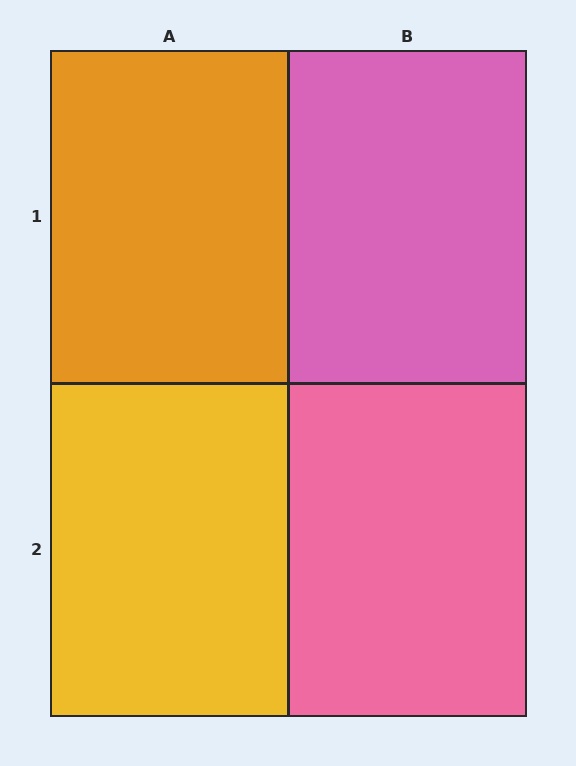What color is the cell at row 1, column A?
Orange.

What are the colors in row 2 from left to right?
Yellow, pink.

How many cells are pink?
2 cells are pink.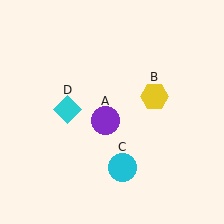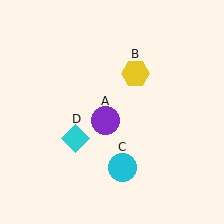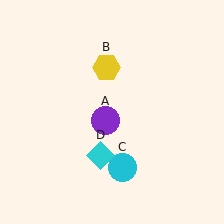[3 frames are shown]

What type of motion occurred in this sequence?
The yellow hexagon (object B), cyan diamond (object D) rotated counterclockwise around the center of the scene.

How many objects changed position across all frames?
2 objects changed position: yellow hexagon (object B), cyan diamond (object D).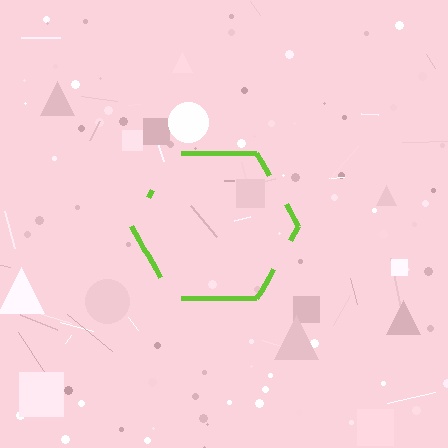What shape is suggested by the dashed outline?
The dashed outline suggests a hexagon.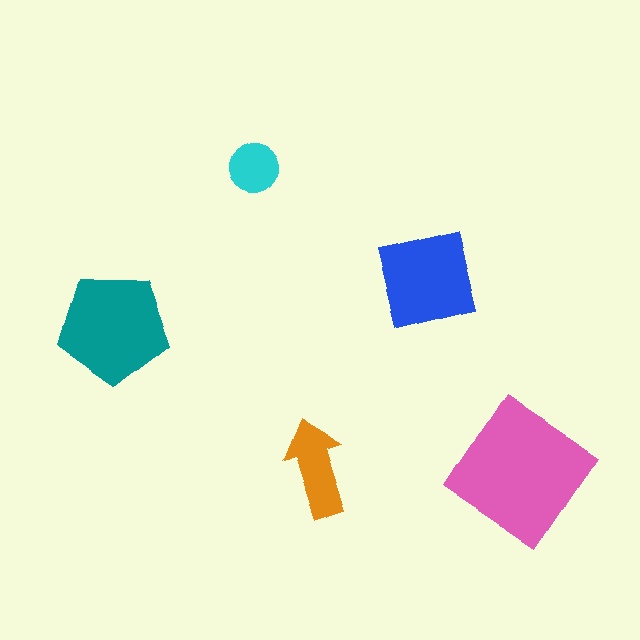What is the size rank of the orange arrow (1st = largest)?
4th.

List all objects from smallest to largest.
The cyan circle, the orange arrow, the blue square, the teal pentagon, the pink diamond.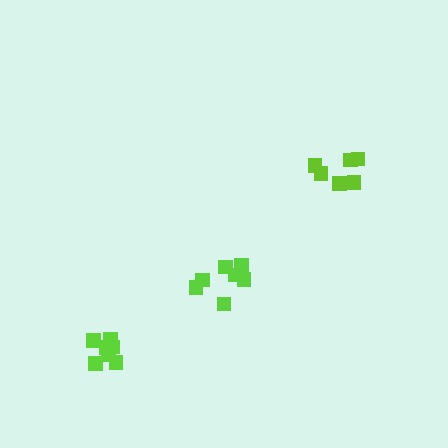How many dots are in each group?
Group 1: 6 dots, Group 2: 8 dots, Group 3: 7 dots (21 total).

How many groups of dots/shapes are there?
There are 3 groups.